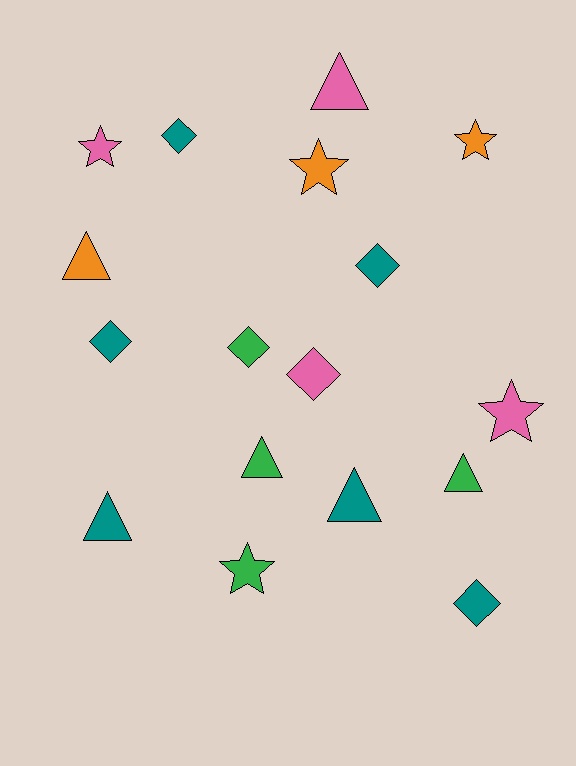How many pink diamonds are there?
There is 1 pink diamond.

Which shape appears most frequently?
Triangle, with 6 objects.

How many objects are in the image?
There are 17 objects.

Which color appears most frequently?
Teal, with 6 objects.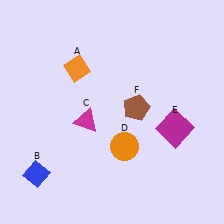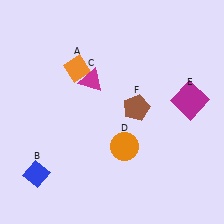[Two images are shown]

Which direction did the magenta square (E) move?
The magenta square (E) moved up.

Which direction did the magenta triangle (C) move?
The magenta triangle (C) moved up.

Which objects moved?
The objects that moved are: the magenta triangle (C), the magenta square (E).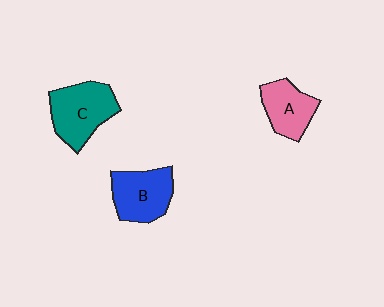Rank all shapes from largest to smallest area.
From largest to smallest: C (teal), B (blue), A (pink).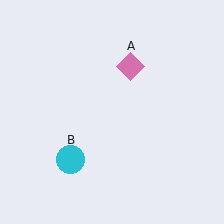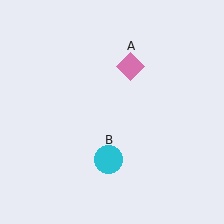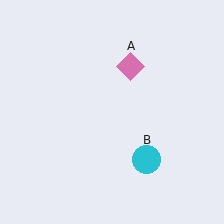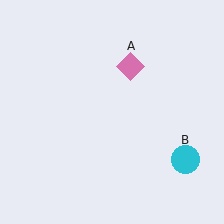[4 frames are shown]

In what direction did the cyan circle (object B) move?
The cyan circle (object B) moved right.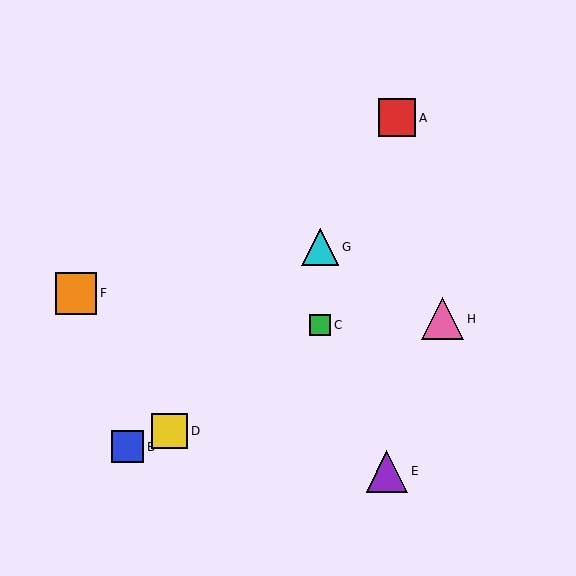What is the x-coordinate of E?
Object E is at x≈387.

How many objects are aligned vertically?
2 objects (C, G) are aligned vertically.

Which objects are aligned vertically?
Objects C, G are aligned vertically.